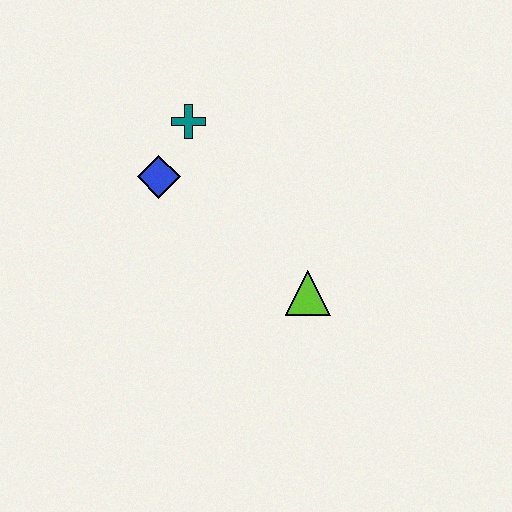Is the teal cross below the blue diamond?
No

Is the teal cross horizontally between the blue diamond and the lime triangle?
Yes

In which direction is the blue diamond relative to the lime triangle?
The blue diamond is to the left of the lime triangle.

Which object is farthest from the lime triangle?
The teal cross is farthest from the lime triangle.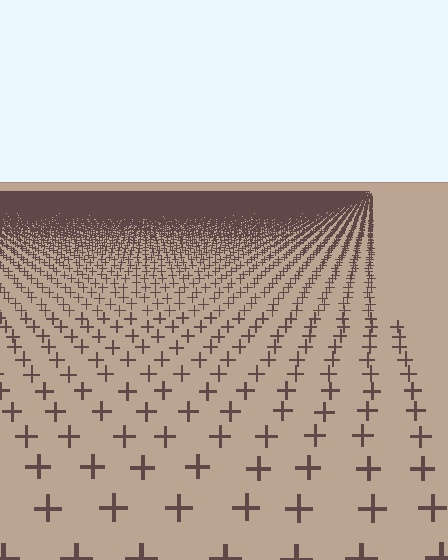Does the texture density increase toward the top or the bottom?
Density increases toward the top.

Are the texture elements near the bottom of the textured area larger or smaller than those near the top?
Larger. Near the bottom, elements are closer to the viewer and appear at a bigger on-screen size.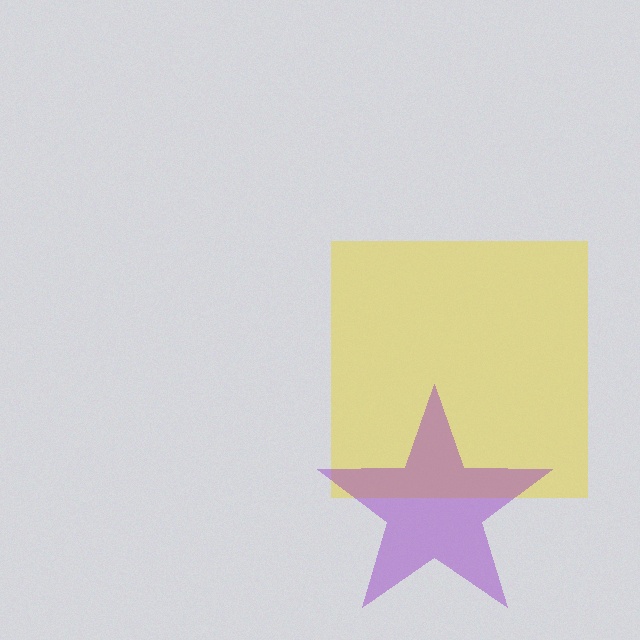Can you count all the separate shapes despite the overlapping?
Yes, there are 2 separate shapes.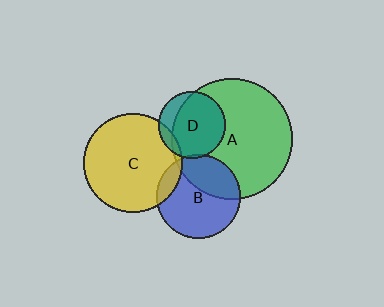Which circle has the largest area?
Circle A (green).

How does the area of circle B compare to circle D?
Approximately 1.6 times.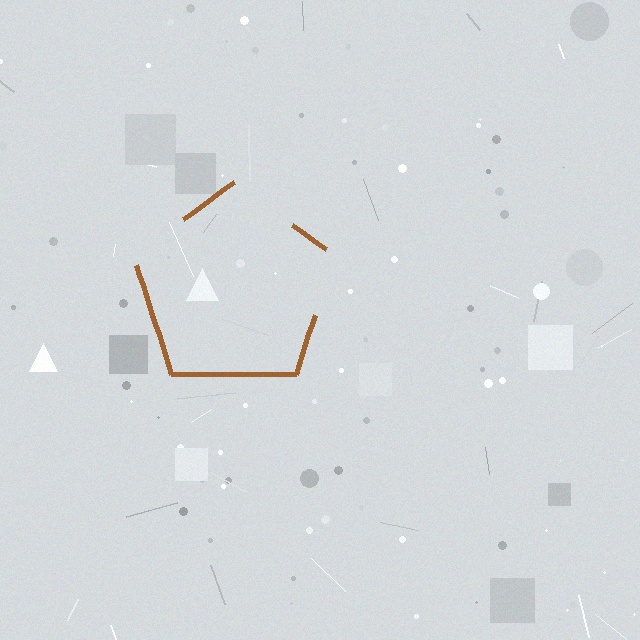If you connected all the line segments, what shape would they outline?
They would outline a pentagon.